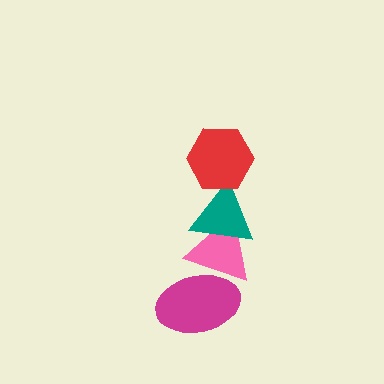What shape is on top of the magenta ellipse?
The pink triangle is on top of the magenta ellipse.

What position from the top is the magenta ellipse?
The magenta ellipse is 4th from the top.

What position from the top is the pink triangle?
The pink triangle is 3rd from the top.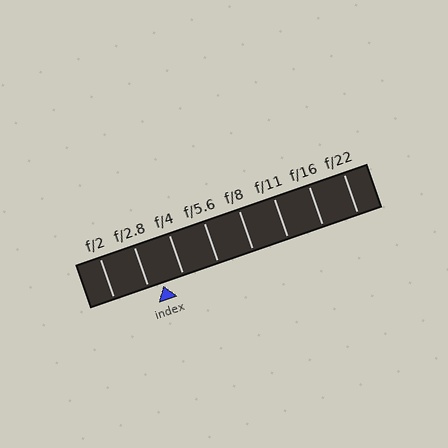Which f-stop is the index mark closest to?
The index mark is closest to f/2.8.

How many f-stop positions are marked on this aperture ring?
There are 8 f-stop positions marked.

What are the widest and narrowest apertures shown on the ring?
The widest aperture shown is f/2 and the narrowest is f/22.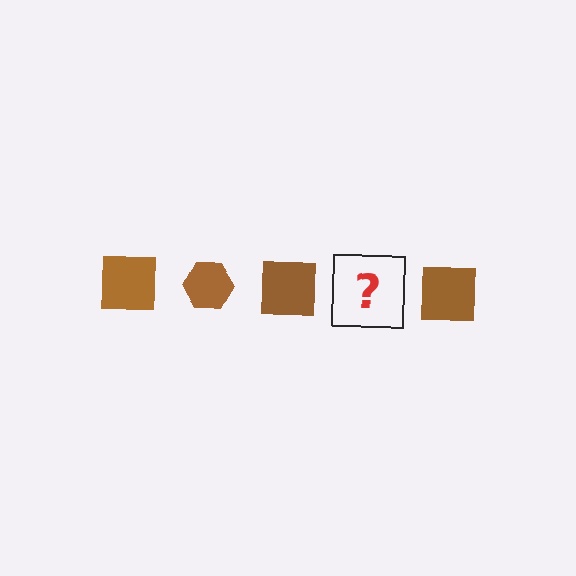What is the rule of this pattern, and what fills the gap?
The rule is that the pattern cycles through square, hexagon shapes in brown. The gap should be filled with a brown hexagon.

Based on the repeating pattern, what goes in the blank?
The blank should be a brown hexagon.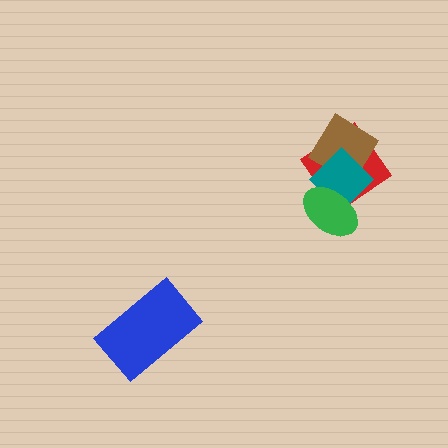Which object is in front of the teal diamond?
The green ellipse is in front of the teal diamond.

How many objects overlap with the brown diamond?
2 objects overlap with the brown diamond.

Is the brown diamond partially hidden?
Yes, it is partially covered by another shape.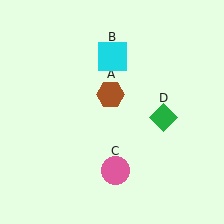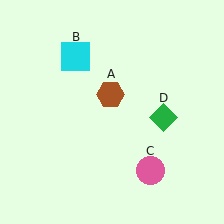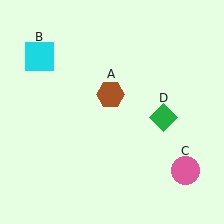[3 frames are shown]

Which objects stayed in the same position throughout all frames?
Brown hexagon (object A) and green diamond (object D) remained stationary.